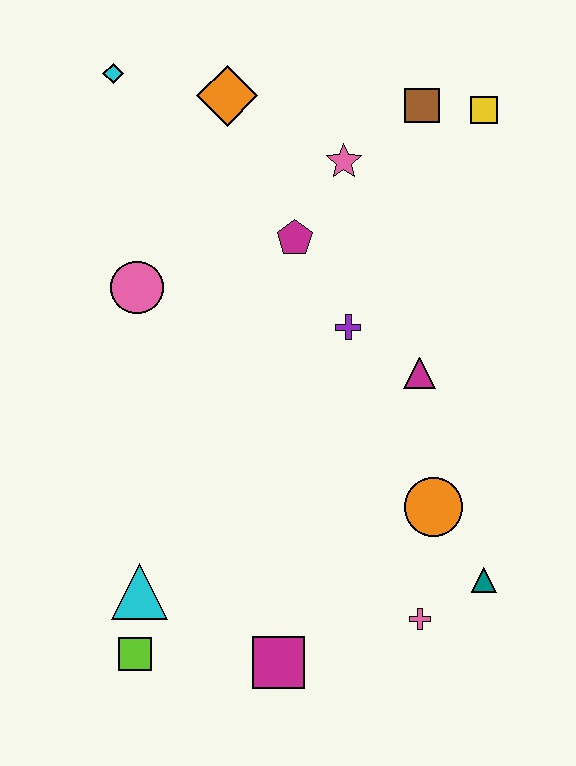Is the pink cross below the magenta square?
No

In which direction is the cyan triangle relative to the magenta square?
The cyan triangle is to the left of the magenta square.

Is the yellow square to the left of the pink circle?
No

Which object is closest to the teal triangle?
The pink cross is closest to the teal triangle.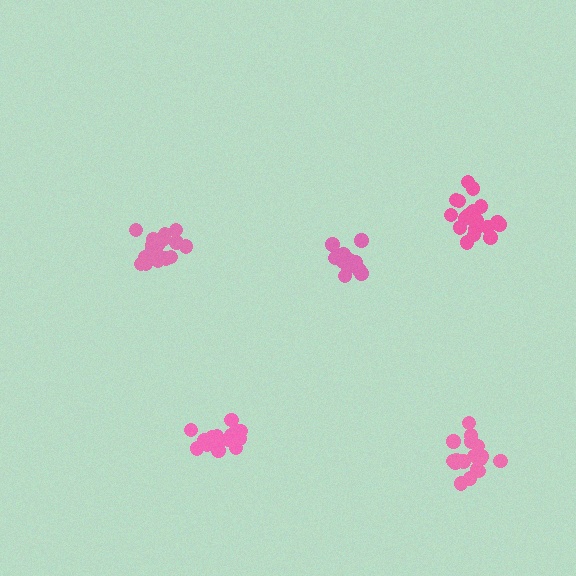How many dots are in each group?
Group 1: 15 dots, Group 2: 16 dots, Group 3: 17 dots, Group 4: 20 dots, Group 5: 19 dots (87 total).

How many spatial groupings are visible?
There are 5 spatial groupings.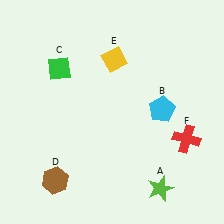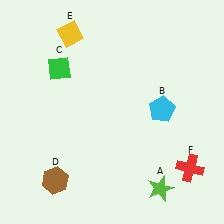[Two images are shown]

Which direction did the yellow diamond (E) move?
The yellow diamond (E) moved left.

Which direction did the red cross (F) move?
The red cross (F) moved down.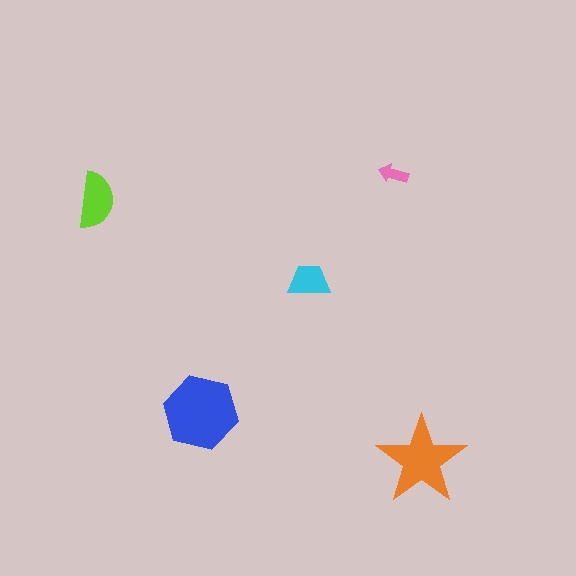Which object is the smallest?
The pink arrow.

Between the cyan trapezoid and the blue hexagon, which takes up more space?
The blue hexagon.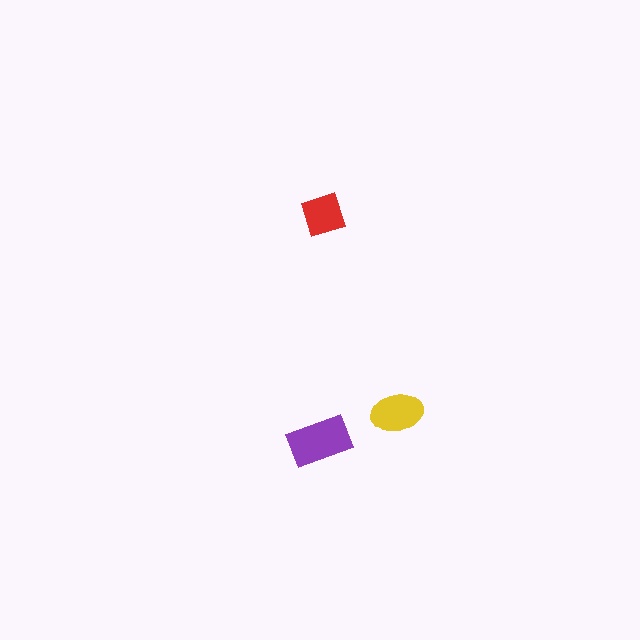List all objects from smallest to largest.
The red square, the yellow ellipse, the purple rectangle.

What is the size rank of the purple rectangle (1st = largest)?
1st.